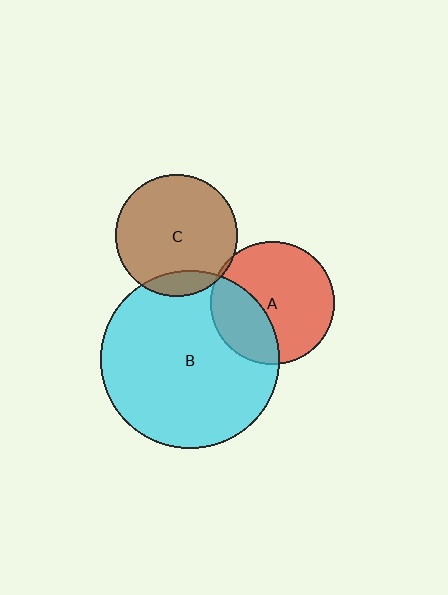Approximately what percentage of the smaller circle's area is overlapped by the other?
Approximately 10%.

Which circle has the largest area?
Circle B (cyan).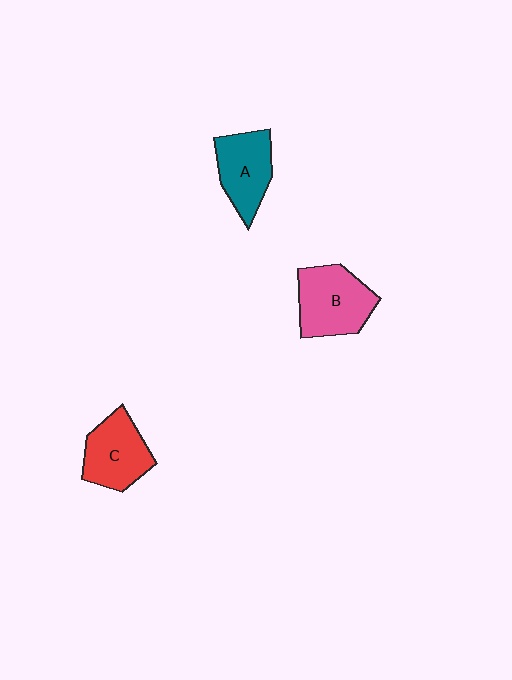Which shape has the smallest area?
Shape A (teal).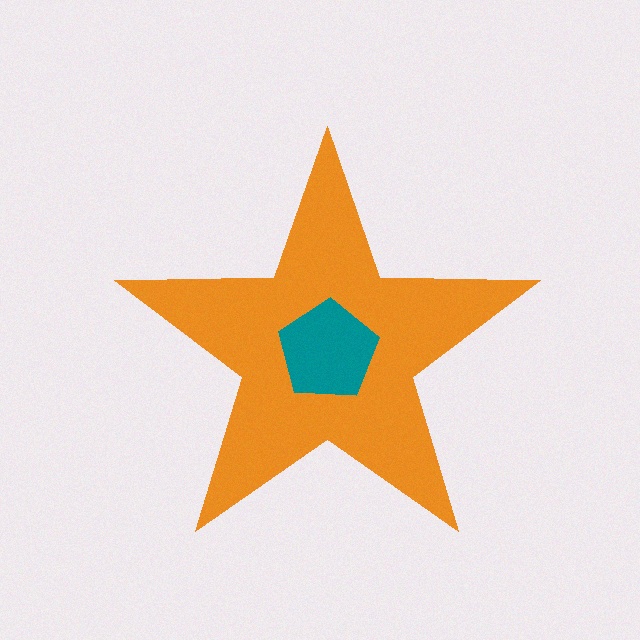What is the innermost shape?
The teal pentagon.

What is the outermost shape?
The orange star.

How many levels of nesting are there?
2.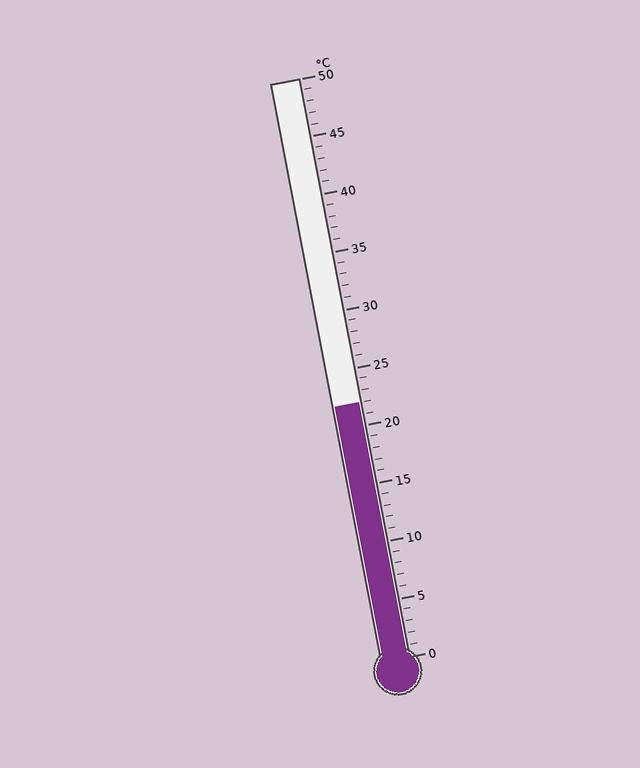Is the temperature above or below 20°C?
The temperature is above 20°C.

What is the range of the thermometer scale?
The thermometer scale ranges from 0°C to 50°C.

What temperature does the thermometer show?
The thermometer shows approximately 22°C.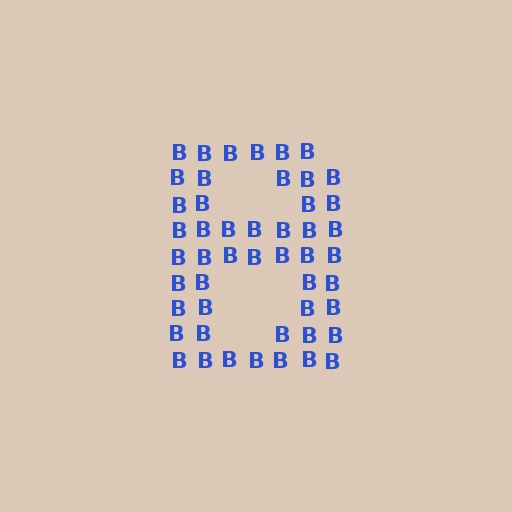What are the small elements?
The small elements are letter B's.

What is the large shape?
The large shape is the letter B.